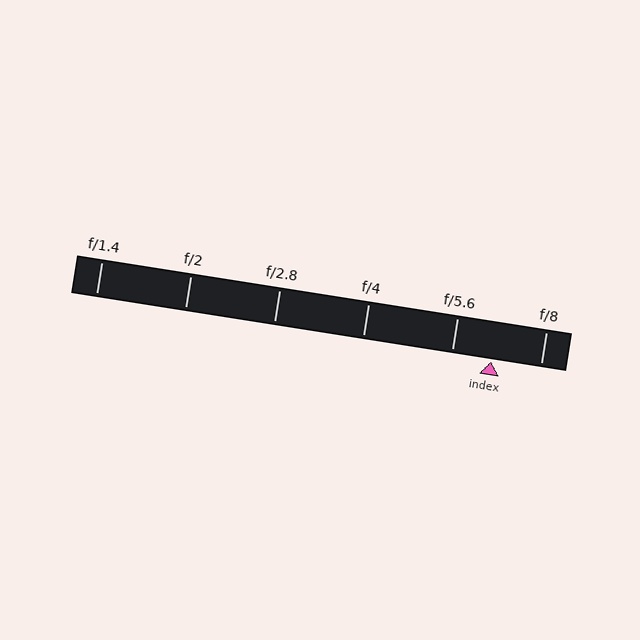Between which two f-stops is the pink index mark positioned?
The index mark is between f/5.6 and f/8.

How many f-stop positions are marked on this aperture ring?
There are 6 f-stop positions marked.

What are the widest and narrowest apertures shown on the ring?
The widest aperture shown is f/1.4 and the narrowest is f/8.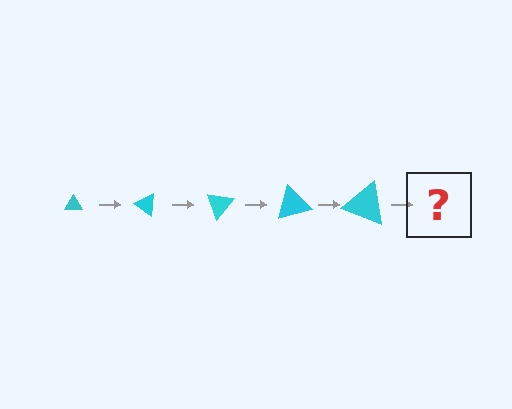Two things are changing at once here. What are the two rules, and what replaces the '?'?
The two rules are that the triangle grows larger each step and it rotates 35 degrees each step. The '?' should be a triangle, larger than the previous one and rotated 175 degrees from the start.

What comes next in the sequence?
The next element should be a triangle, larger than the previous one and rotated 175 degrees from the start.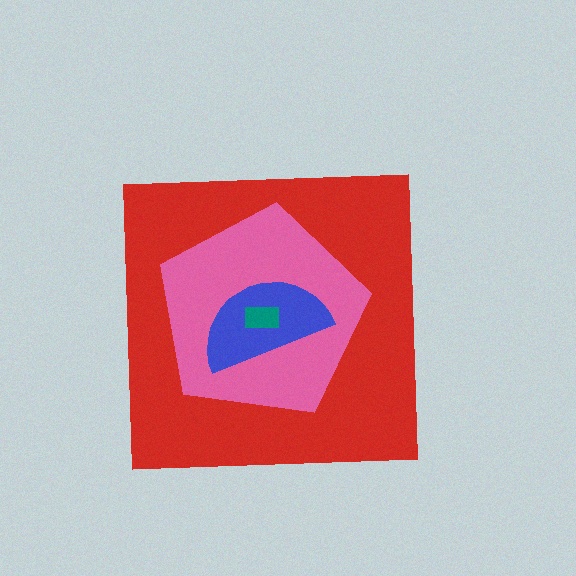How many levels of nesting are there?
4.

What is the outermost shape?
The red square.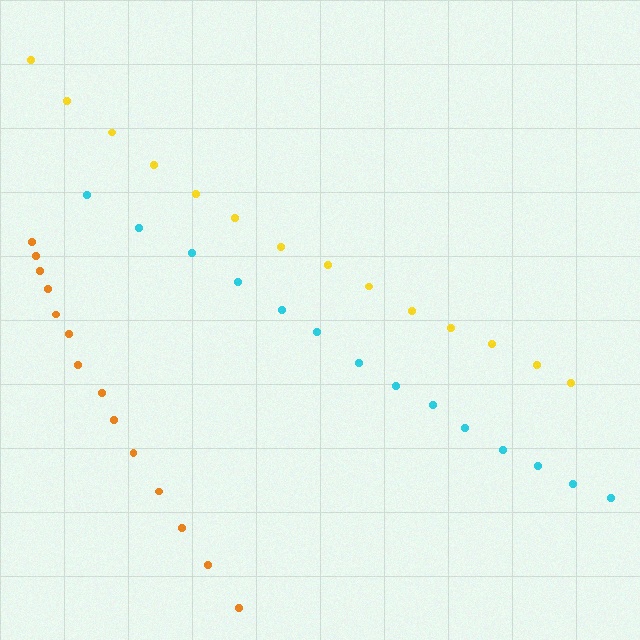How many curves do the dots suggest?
There are 3 distinct paths.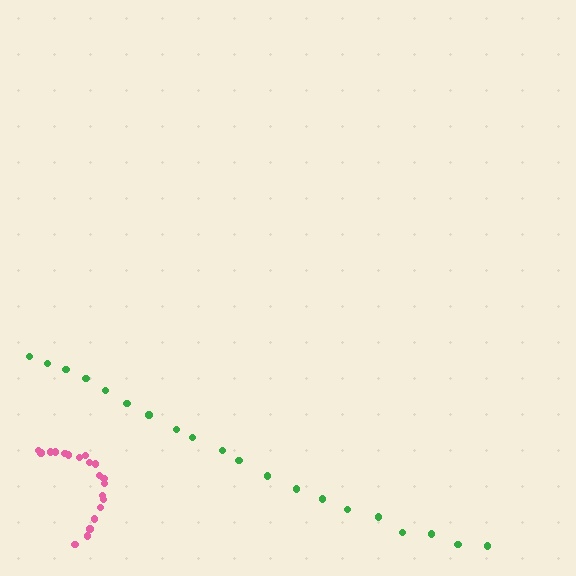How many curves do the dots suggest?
There are 2 distinct paths.